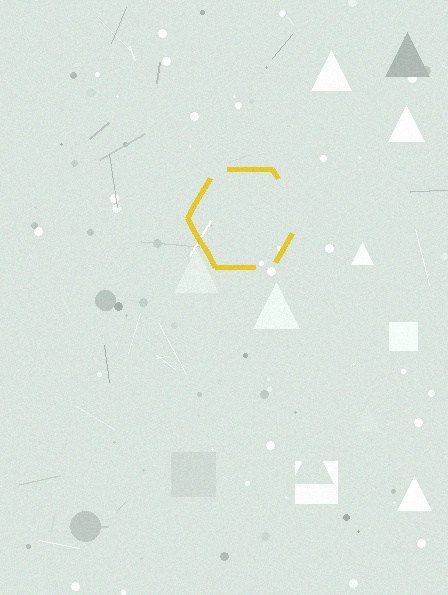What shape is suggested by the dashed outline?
The dashed outline suggests a hexagon.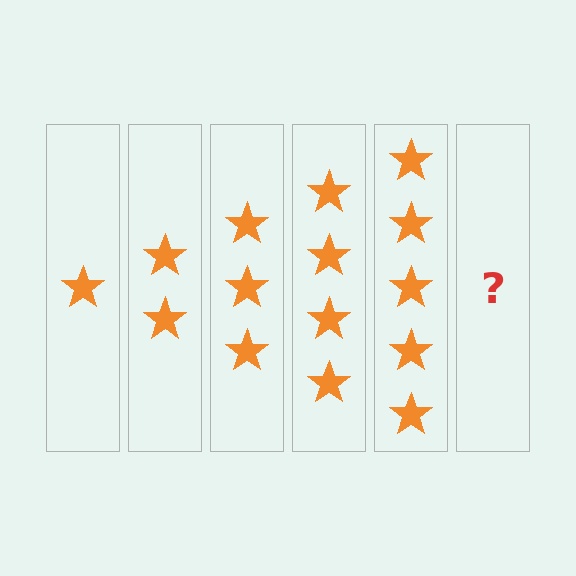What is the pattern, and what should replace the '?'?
The pattern is that each step adds one more star. The '?' should be 6 stars.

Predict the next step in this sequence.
The next step is 6 stars.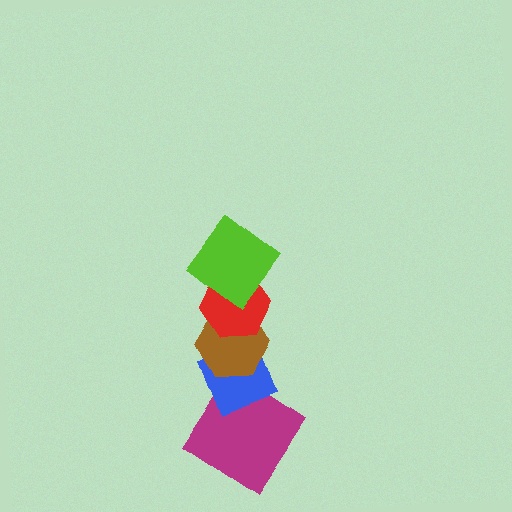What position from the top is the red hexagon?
The red hexagon is 2nd from the top.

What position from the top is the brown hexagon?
The brown hexagon is 3rd from the top.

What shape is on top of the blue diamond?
The brown hexagon is on top of the blue diamond.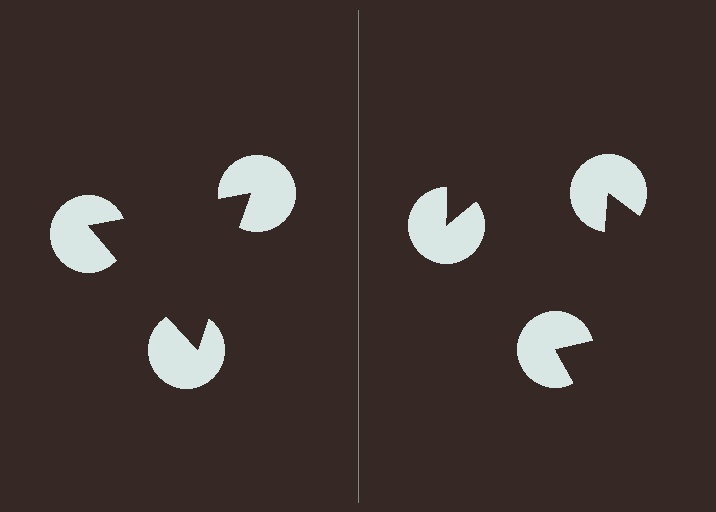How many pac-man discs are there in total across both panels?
6 — 3 on each side.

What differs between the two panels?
The pac-man discs are positioned identically on both sides; only the wedge orientations differ. On the left they align to a triangle; on the right they are misaligned.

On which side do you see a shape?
An illusory triangle appears on the left side. On the right side the wedge cuts are rotated, so no coherent shape forms.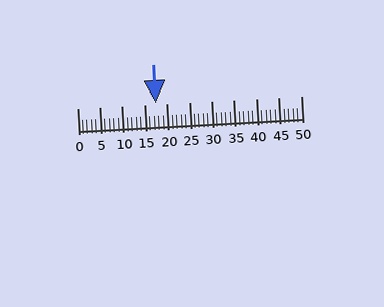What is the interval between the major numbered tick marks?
The major tick marks are spaced 5 units apart.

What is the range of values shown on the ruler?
The ruler shows values from 0 to 50.